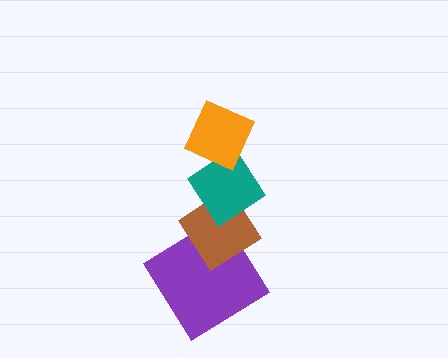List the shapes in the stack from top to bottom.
From top to bottom: the orange diamond, the teal diamond, the brown diamond, the purple diamond.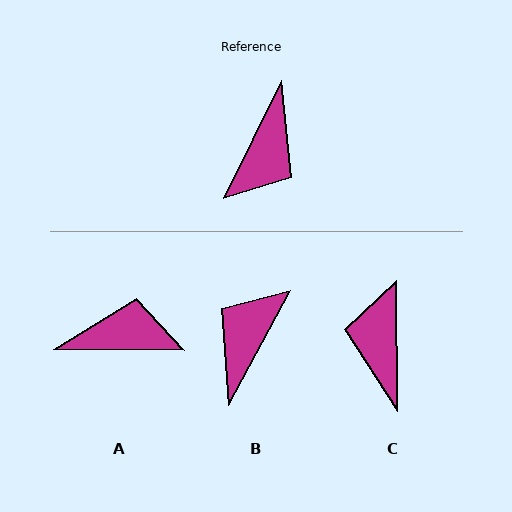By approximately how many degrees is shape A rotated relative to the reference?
Approximately 116 degrees counter-clockwise.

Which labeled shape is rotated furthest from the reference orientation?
B, about 178 degrees away.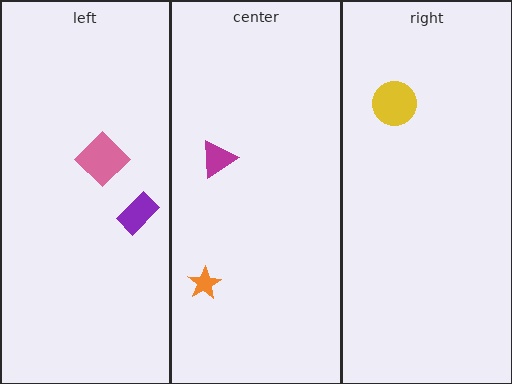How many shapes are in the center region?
2.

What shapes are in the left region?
The pink diamond, the purple rectangle.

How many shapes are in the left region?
2.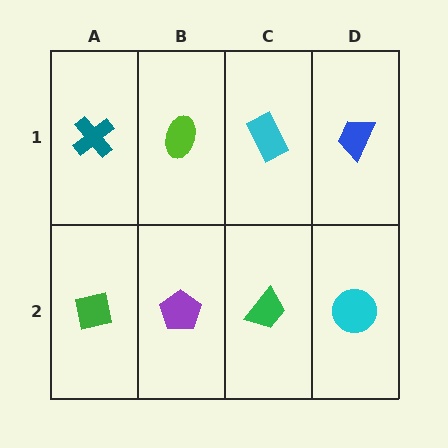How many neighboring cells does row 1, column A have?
2.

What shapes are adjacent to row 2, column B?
A lime ellipse (row 1, column B), a green square (row 2, column A), a green trapezoid (row 2, column C).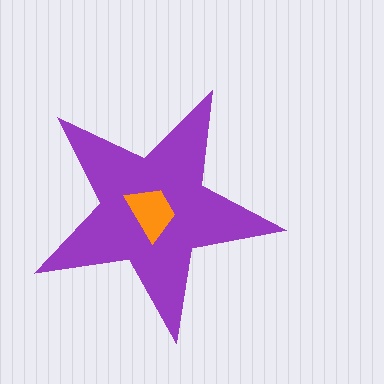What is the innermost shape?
The orange trapezoid.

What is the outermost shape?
The purple star.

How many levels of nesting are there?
2.